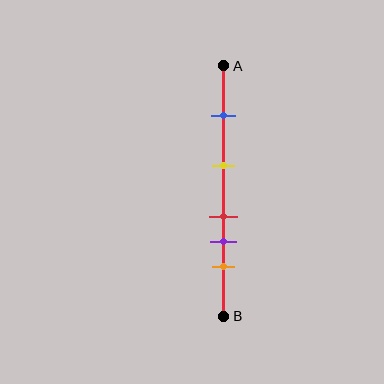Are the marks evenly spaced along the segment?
No, the marks are not evenly spaced.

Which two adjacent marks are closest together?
The red and purple marks are the closest adjacent pair.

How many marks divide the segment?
There are 5 marks dividing the segment.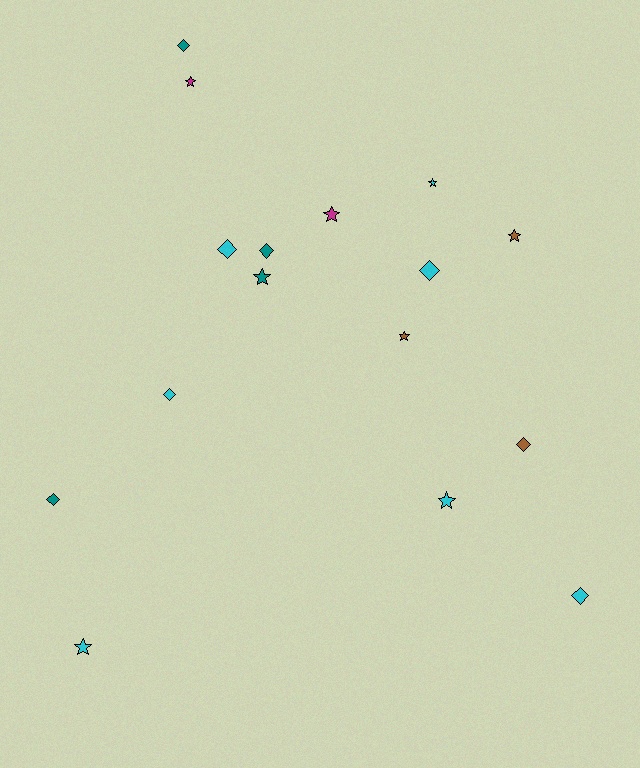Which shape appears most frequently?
Star, with 8 objects.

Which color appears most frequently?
Cyan, with 7 objects.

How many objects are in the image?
There are 16 objects.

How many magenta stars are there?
There are 2 magenta stars.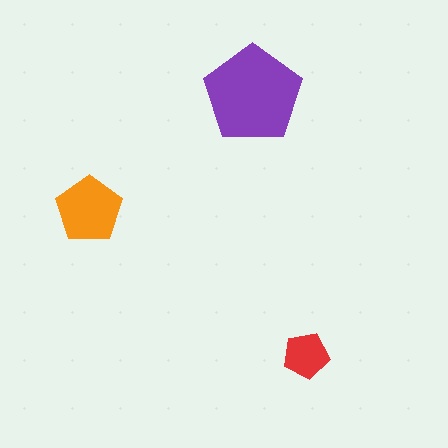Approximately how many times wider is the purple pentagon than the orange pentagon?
About 1.5 times wider.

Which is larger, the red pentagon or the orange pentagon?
The orange one.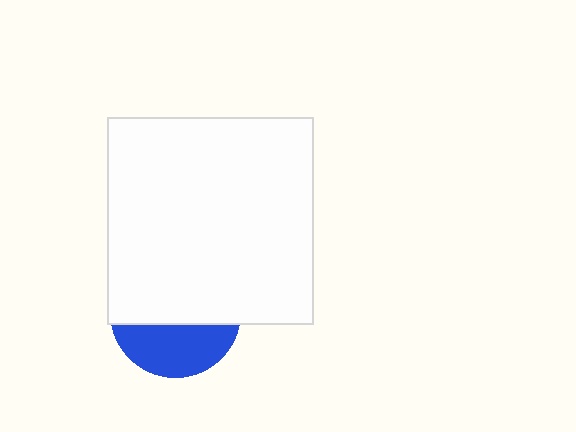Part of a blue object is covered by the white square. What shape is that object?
It is a circle.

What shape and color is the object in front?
The object in front is a white square.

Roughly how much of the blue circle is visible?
A small part of it is visible (roughly 37%).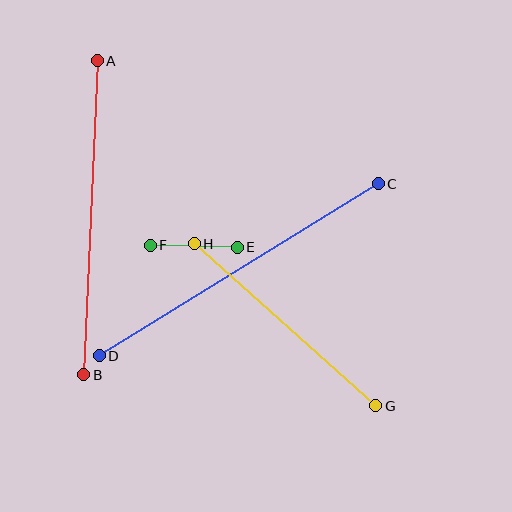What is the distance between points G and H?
The distance is approximately 243 pixels.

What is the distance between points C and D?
The distance is approximately 327 pixels.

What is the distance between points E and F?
The distance is approximately 87 pixels.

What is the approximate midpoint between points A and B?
The midpoint is at approximately (90, 218) pixels.